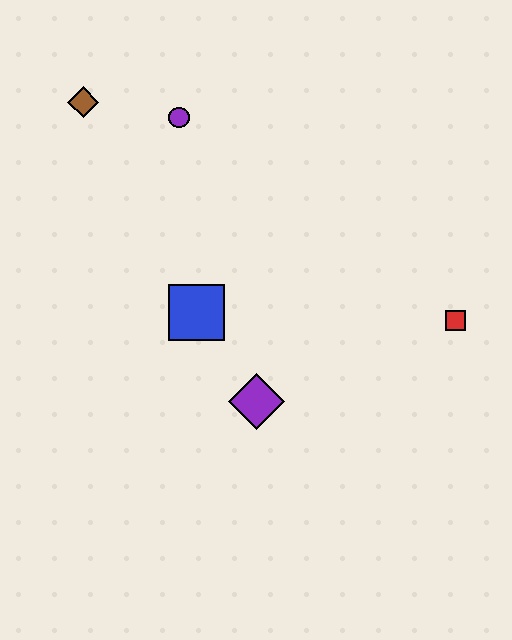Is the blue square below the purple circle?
Yes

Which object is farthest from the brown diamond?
The red square is farthest from the brown diamond.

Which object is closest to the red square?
The purple diamond is closest to the red square.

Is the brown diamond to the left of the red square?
Yes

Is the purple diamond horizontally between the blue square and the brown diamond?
No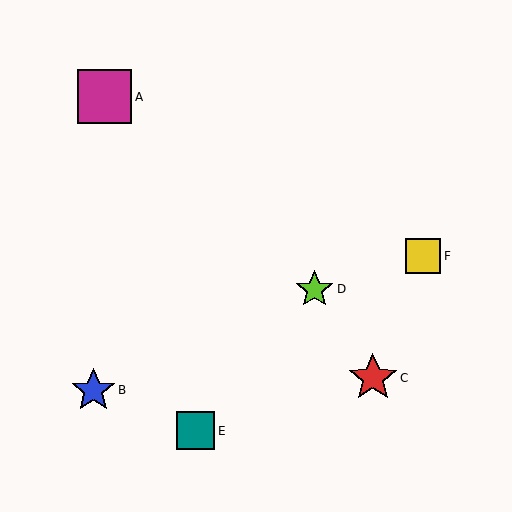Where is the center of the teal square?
The center of the teal square is at (196, 431).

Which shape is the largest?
The magenta square (labeled A) is the largest.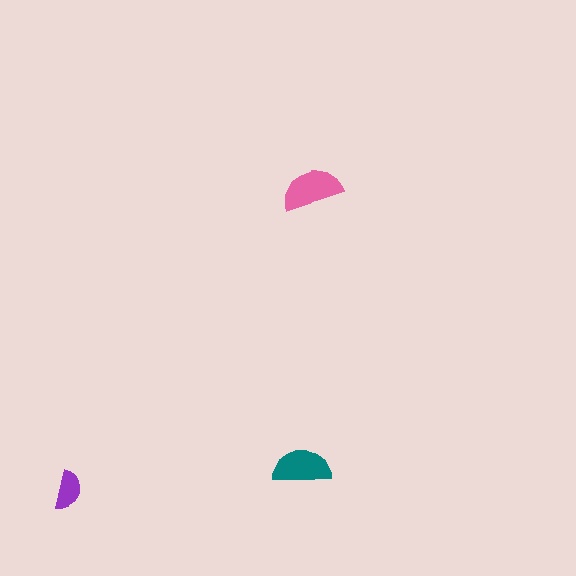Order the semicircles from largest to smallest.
the pink one, the teal one, the purple one.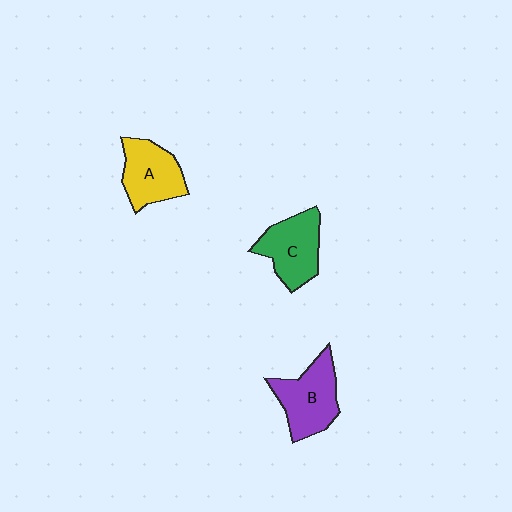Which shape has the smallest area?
Shape A (yellow).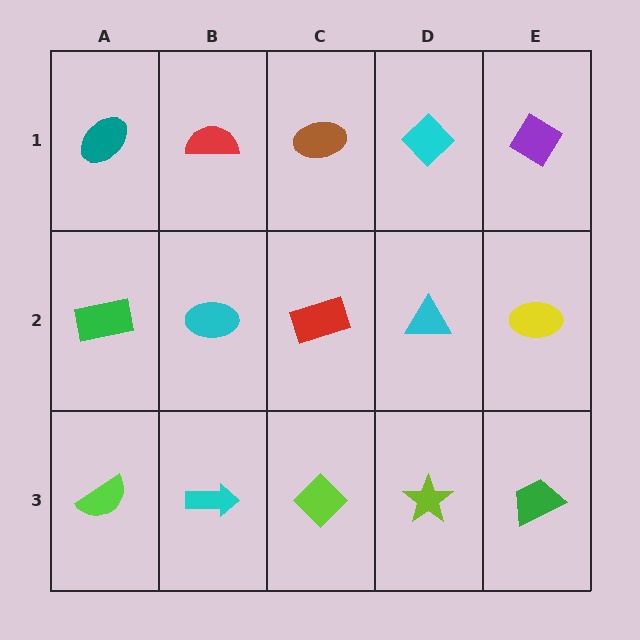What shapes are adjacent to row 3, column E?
A yellow ellipse (row 2, column E), a lime star (row 3, column D).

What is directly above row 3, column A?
A green rectangle.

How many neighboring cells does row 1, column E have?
2.